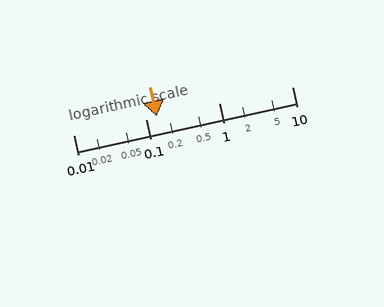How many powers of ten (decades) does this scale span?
The scale spans 3 decades, from 0.01 to 10.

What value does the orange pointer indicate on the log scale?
The pointer indicates approximately 0.14.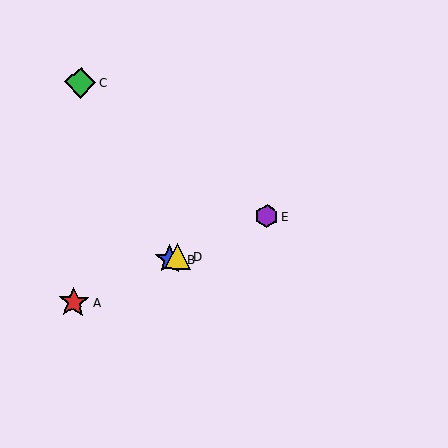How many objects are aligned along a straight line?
4 objects (A, B, D, E) are aligned along a straight line.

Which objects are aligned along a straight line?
Objects A, B, D, E are aligned along a straight line.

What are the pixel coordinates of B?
Object B is at (170, 260).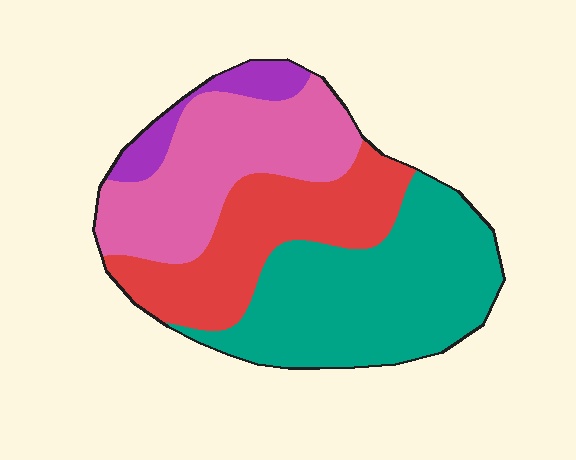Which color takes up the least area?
Purple, at roughly 5%.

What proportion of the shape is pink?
Pink covers about 30% of the shape.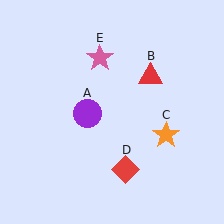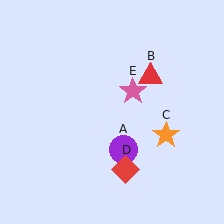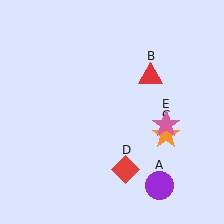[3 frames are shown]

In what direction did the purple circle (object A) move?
The purple circle (object A) moved down and to the right.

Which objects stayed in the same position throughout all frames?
Red triangle (object B) and orange star (object C) and red diamond (object D) remained stationary.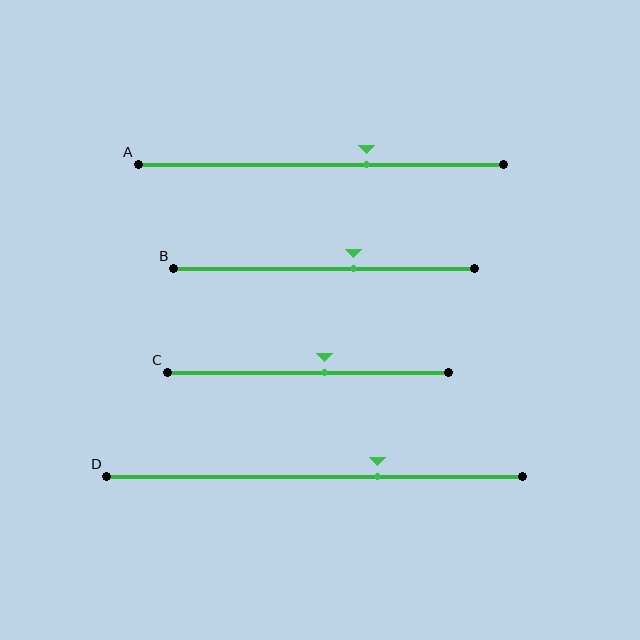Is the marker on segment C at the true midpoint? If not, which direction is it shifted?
No, the marker on segment C is shifted to the right by about 6% of the segment length.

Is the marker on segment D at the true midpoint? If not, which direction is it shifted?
No, the marker on segment D is shifted to the right by about 15% of the segment length.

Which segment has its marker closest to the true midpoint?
Segment C has its marker closest to the true midpoint.